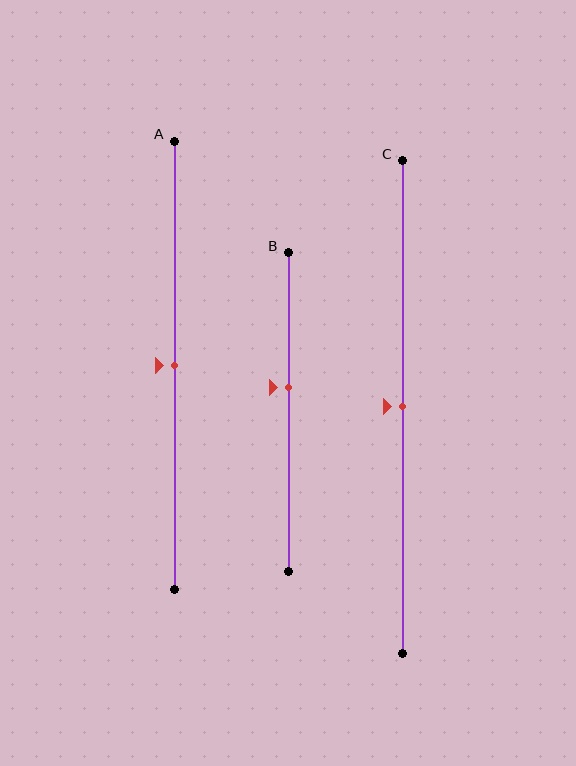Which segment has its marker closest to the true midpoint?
Segment A has its marker closest to the true midpoint.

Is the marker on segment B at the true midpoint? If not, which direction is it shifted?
No, the marker on segment B is shifted upward by about 8% of the segment length.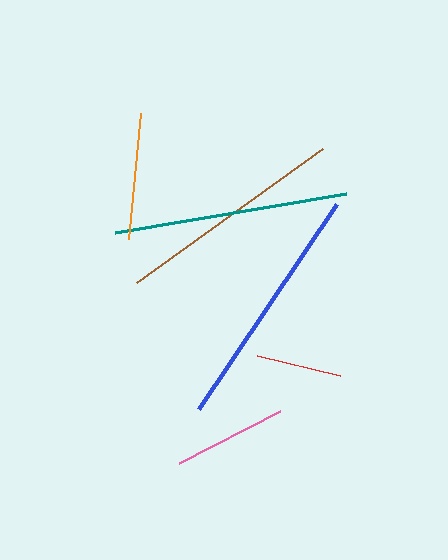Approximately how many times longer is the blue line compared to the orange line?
The blue line is approximately 1.9 times the length of the orange line.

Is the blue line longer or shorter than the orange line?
The blue line is longer than the orange line.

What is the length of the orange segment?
The orange segment is approximately 126 pixels long.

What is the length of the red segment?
The red segment is approximately 85 pixels long.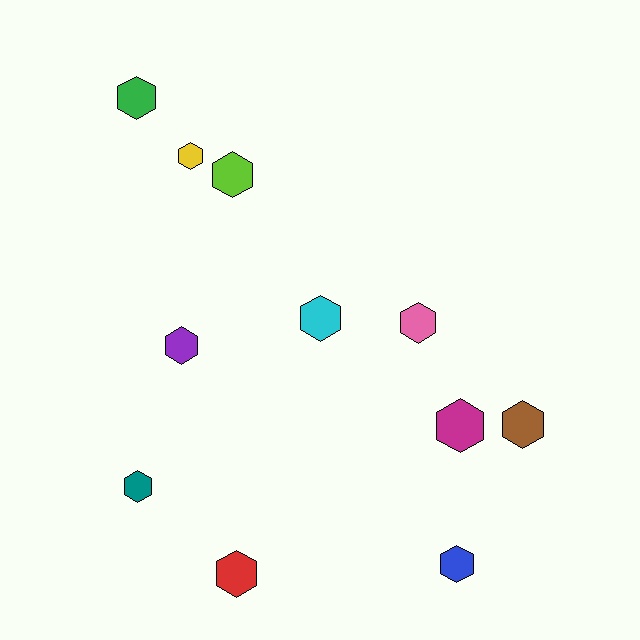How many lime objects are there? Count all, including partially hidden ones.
There is 1 lime object.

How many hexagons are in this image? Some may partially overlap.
There are 11 hexagons.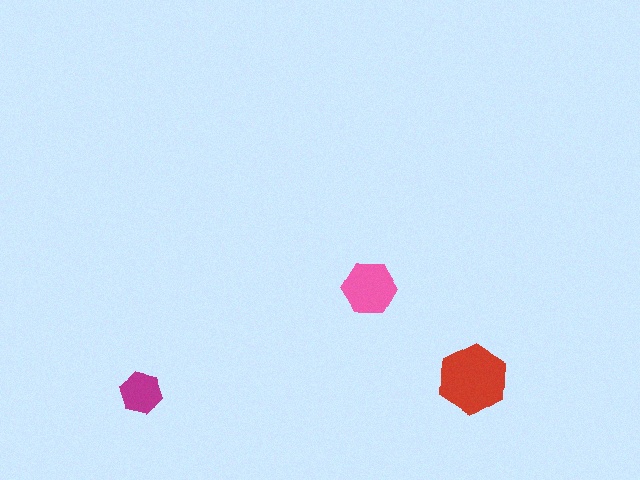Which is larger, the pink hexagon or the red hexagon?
The red one.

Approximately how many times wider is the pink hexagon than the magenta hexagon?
About 1.5 times wider.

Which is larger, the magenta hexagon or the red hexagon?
The red one.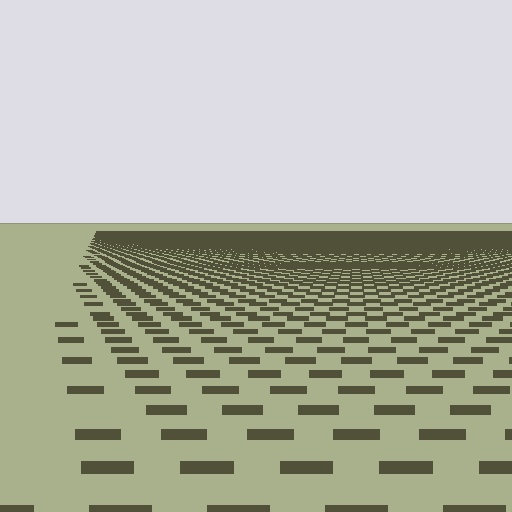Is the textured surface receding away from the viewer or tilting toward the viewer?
The surface is receding away from the viewer. Texture elements get smaller and denser toward the top.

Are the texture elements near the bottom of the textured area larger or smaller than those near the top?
Larger. Near the bottom, elements are closer to the viewer and appear at a bigger on-screen size.